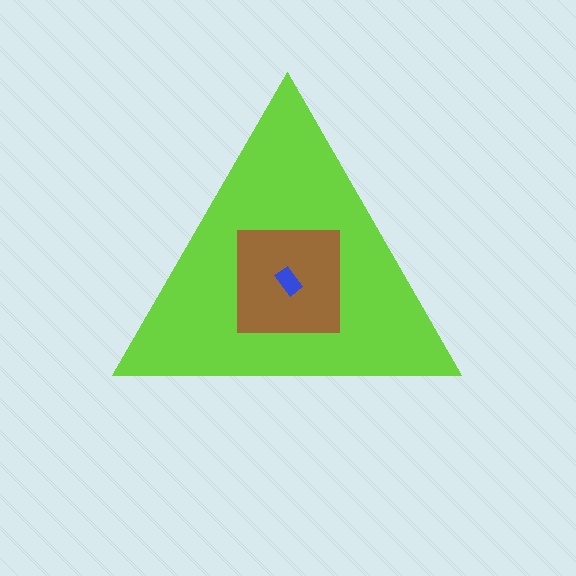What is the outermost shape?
The lime triangle.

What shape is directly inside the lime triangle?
The brown square.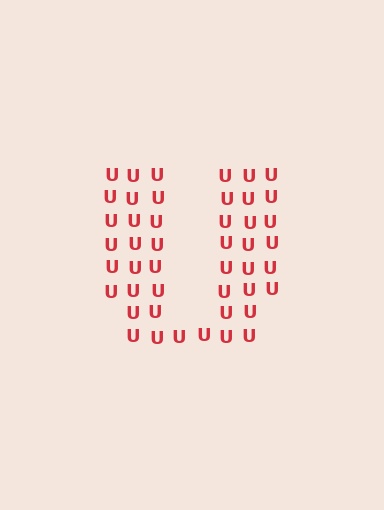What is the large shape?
The large shape is the letter U.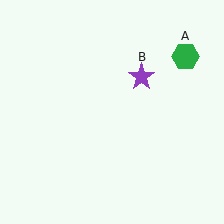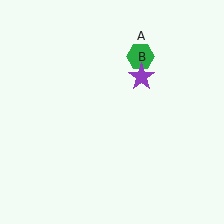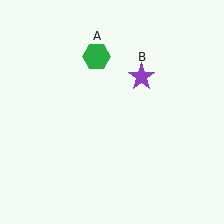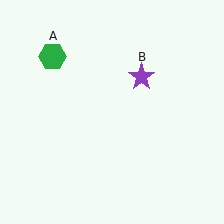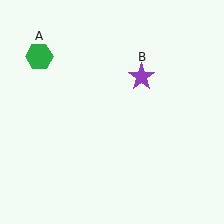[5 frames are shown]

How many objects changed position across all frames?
1 object changed position: green hexagon (object A).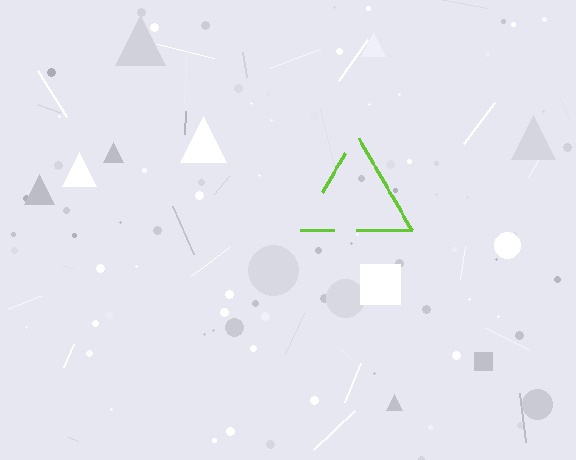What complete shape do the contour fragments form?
The contour fragments form a triangle.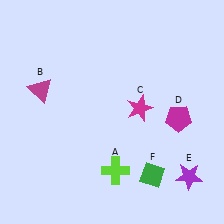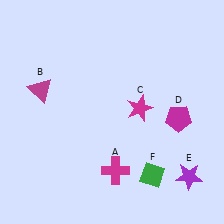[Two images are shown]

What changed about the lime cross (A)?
In Image 1, A is lime. In Image 2, it changed to magenta.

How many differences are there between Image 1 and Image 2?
There is 1 difference between the two images.